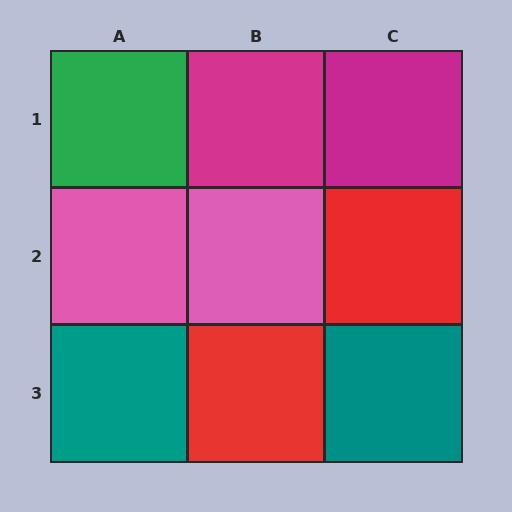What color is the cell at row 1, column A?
Green.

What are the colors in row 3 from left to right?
Teal, red, teal.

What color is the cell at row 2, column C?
Red.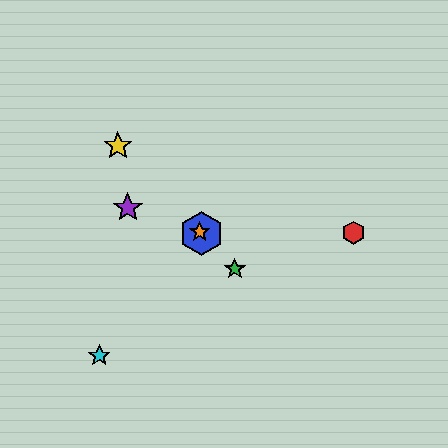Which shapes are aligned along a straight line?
The blue hexagon, the green star, the yellow star, the orange star are aligned along a straight line.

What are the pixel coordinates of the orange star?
The orange star is at (200, 232).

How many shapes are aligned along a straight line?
4 shapes (the blue hexagon, the green star, the yellow star, the orange star) are aligned along a straight line.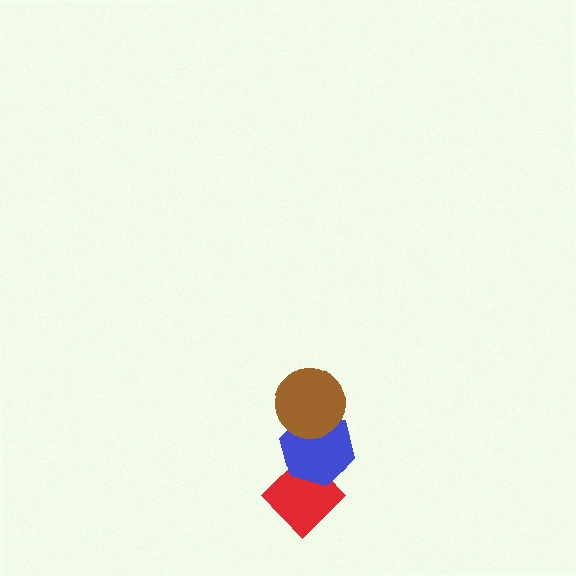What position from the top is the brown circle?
The brown circle is 1st from the top.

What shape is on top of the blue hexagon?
The brown circle is on top of the blue hexagon.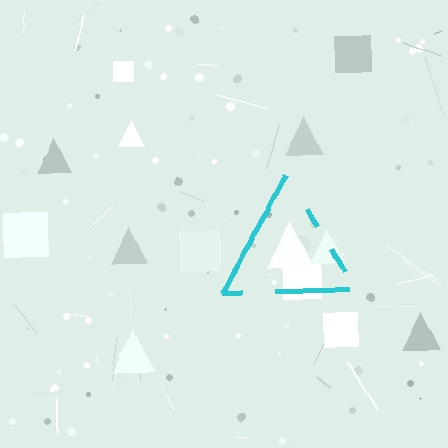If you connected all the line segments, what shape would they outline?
They would outline a triangle.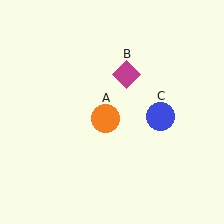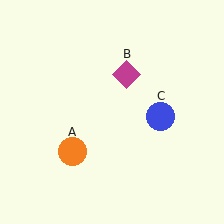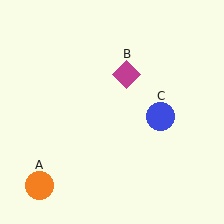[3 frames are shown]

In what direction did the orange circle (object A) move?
The orange circle (object A) moved down and to the left.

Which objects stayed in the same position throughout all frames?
Magenta diamond (object B) and blue circle (object C) remained stationary.